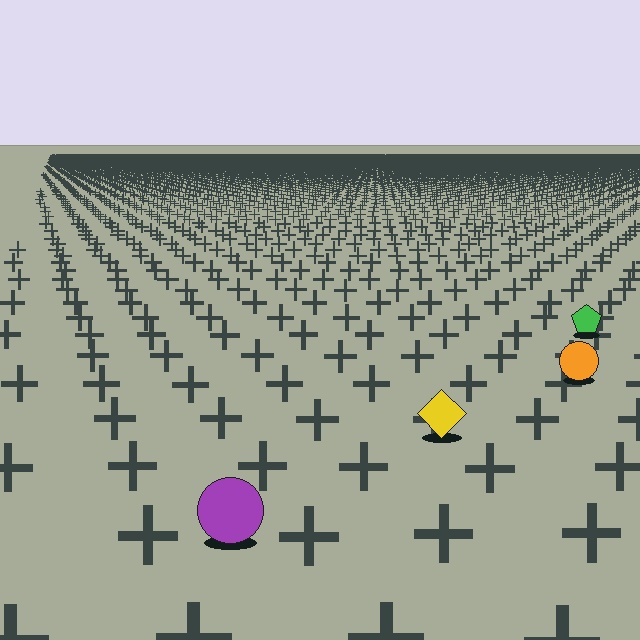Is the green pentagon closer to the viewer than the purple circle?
No. The purple circle is closer — you can tell from the texture gradient: the ground texture is coarser near it.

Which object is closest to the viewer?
The purple circle is closest. The texture marks near it are larger and more spread out.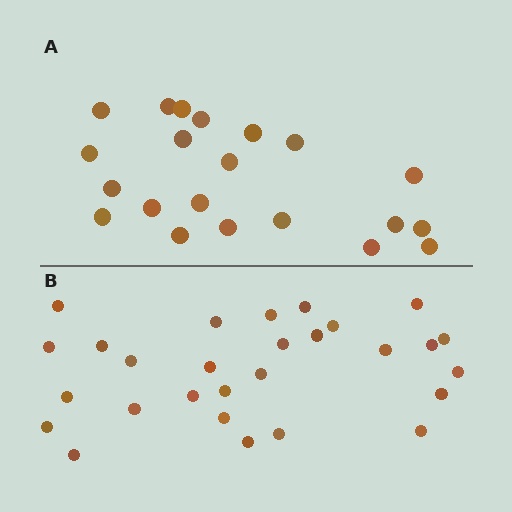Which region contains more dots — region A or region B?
Region B (the bottom region) has more dots.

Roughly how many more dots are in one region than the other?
Region B has roughly 8 or so more dots than region A.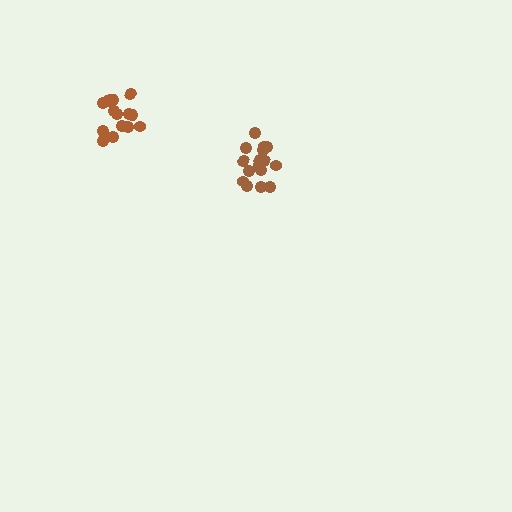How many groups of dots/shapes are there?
There are 2 groups.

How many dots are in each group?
Group 1: 16 dots, Group 2: 16 dots (32 total).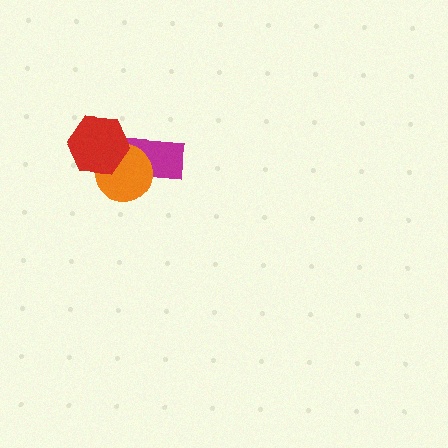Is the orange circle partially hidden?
Yes, it is partially covered by another shape.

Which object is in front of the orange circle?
The red hexagon is in front of the orange circle.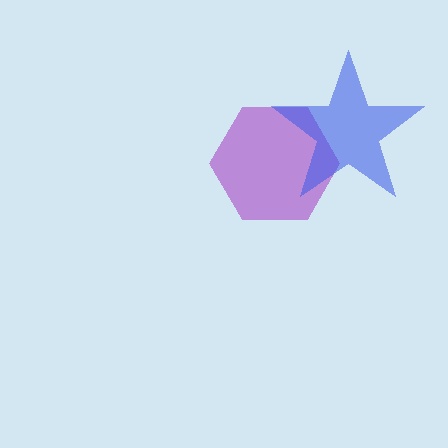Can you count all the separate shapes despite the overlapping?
Yes, there are 2 separate shapes.